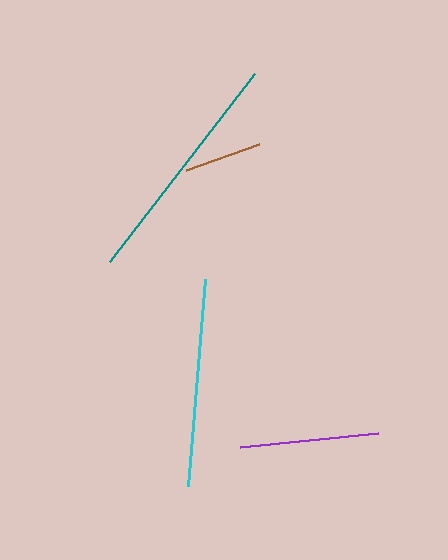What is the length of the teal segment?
The teal segment is approximately 237 pixels long.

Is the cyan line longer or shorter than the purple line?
The cyan line is longer than the purple line.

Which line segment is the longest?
The teal line is the longest at approximately 237 pixels.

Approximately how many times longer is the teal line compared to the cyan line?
The teal line is approximately 1.1 times the length of the cyan line.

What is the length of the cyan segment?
The cyan segment is approximately 208 pixels long.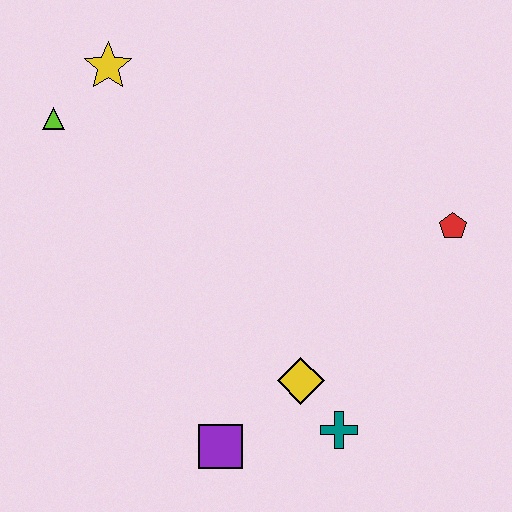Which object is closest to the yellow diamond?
The teal cross is closest to the yellow diamond.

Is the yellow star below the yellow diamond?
No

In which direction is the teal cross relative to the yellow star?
The teal cross is below the yellow star.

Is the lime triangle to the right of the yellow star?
No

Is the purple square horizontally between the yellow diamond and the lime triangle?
Yes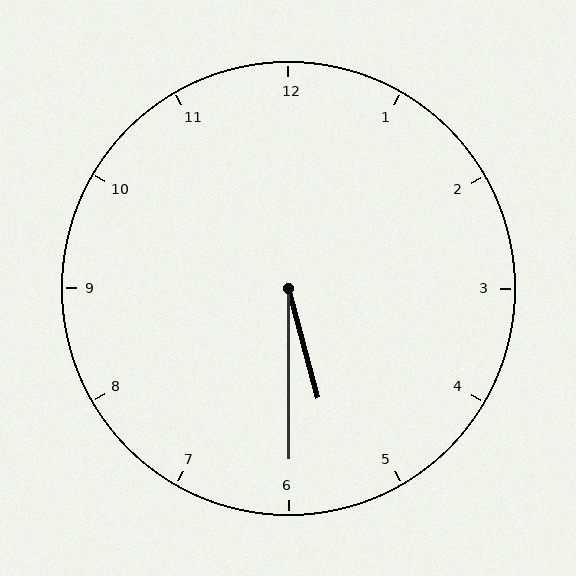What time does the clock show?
5:30.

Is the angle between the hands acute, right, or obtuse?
It is acute.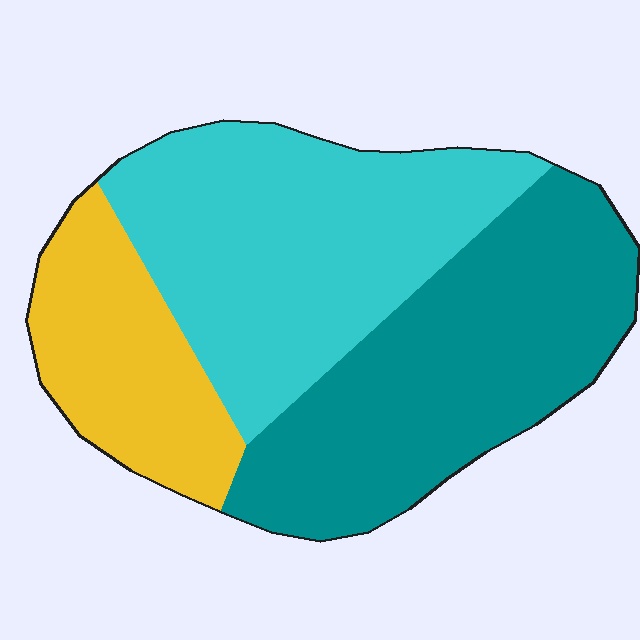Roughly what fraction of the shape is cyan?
Cyan takes up between a third and a half of the shape.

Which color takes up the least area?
Yellow, at roughly 20%.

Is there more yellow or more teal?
Teal.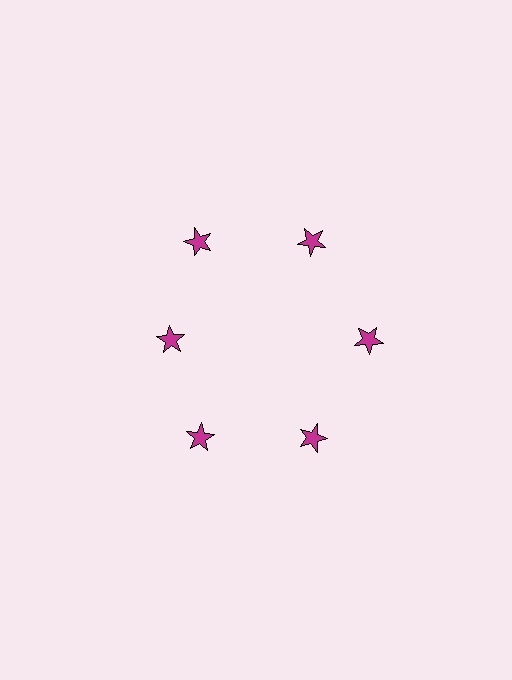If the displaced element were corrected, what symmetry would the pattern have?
It would have 6-fold rotational symmetry — the pattern would map onto itself every 60 degrees.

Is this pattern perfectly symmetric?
No. The 6 magenta stars are arranged in a ring, but one element near the 9 o'clock position is pulled inward toward the center, breaking the 6-fold rotational symmetry.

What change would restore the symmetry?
The symmetry would be restored by moving it outward, back onto the ring so that all 6 stars sit at equal angles and equal distance from the center.